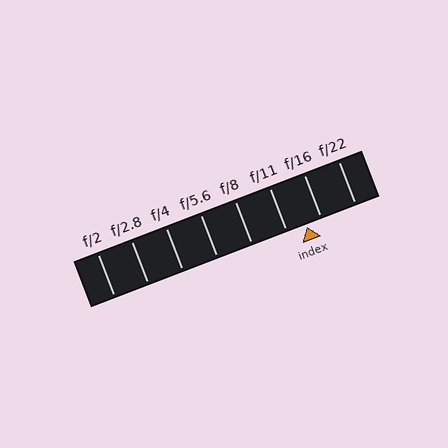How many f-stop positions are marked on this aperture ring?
There are 8 f-stop positions marked.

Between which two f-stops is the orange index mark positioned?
The index mark is between f/11 and f/16.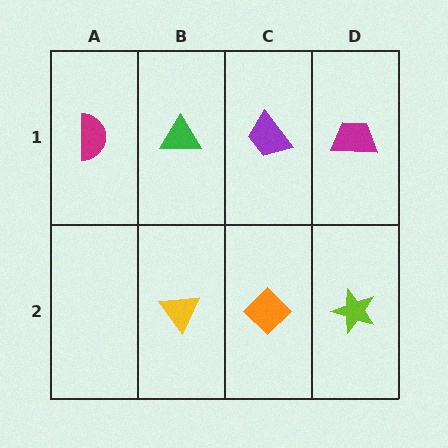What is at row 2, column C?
An orange diamond.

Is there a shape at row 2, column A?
No, that cell is empty.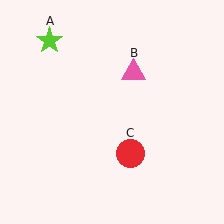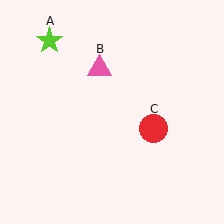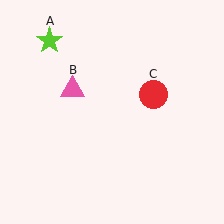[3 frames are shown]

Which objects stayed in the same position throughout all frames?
Lime star (object A) remained stationary.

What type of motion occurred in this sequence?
The pink triangle (object B), red circle (object C) rotated counterclockwise around the center of the scene.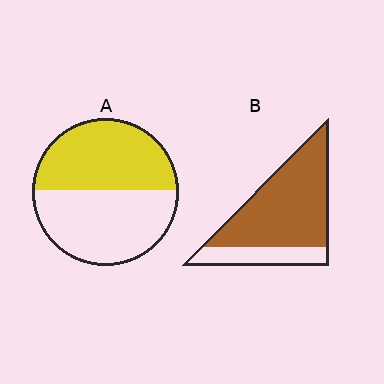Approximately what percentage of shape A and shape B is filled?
A is approximately 50% and B is approximately 75%.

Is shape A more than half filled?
Roughly half.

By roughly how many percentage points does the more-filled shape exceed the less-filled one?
By roughly 30 percentage points (B over A).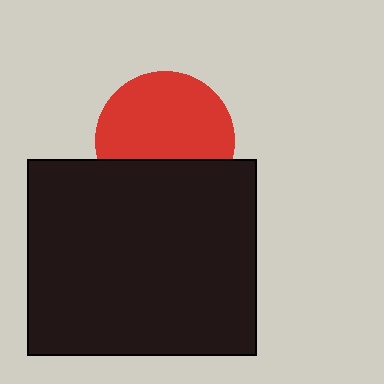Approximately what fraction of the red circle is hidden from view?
Roughly 33% of the red circle is hidden behind the black rectangle.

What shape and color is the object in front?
The object in front is a black rectangle.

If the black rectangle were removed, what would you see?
You would see the complete red circle.